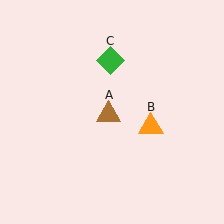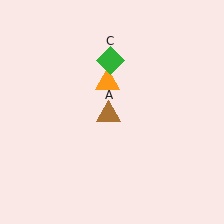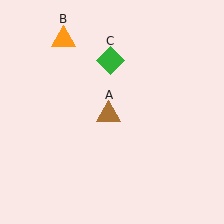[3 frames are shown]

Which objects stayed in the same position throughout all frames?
Brown triangle (object A) and green diamond (object C) remained stationary.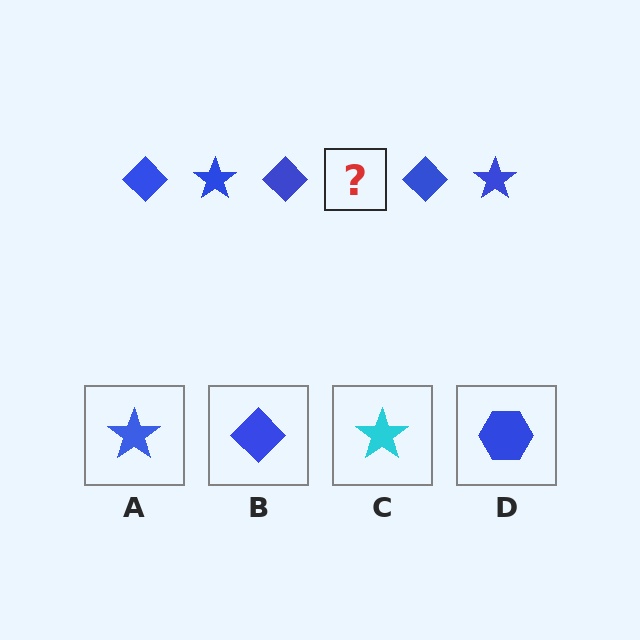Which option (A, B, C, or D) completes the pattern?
A.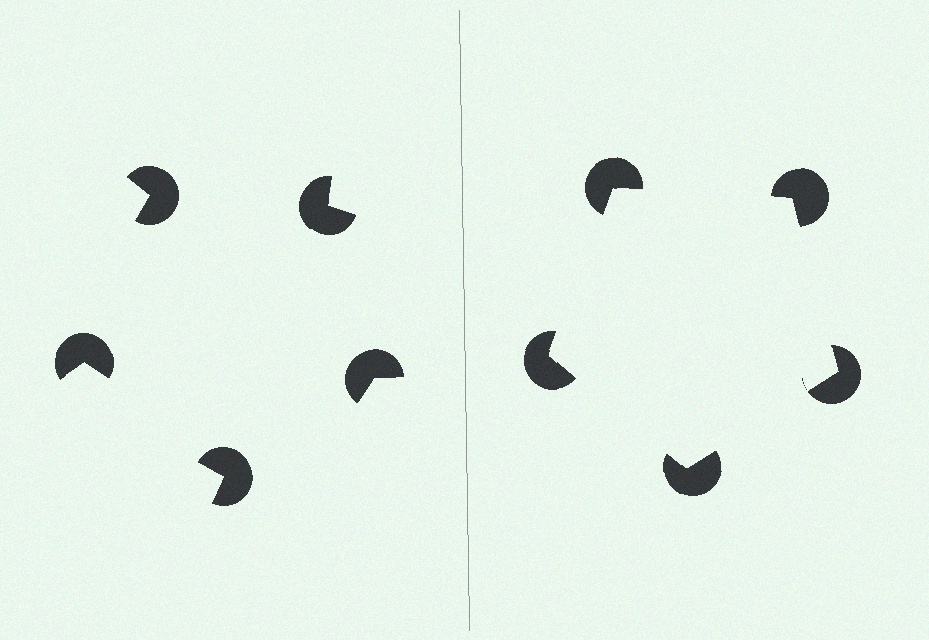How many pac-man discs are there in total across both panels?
10 — 5 on each side.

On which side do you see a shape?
An illusory pentagon appears on the right side. On the left side the wedge cuts are rotated, so no coherent shape forms.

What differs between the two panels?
The pac-man discs are positioned identically on both sides; only the wedge orientations differ. On the right they align to a pentagon; on the left they are misaligned.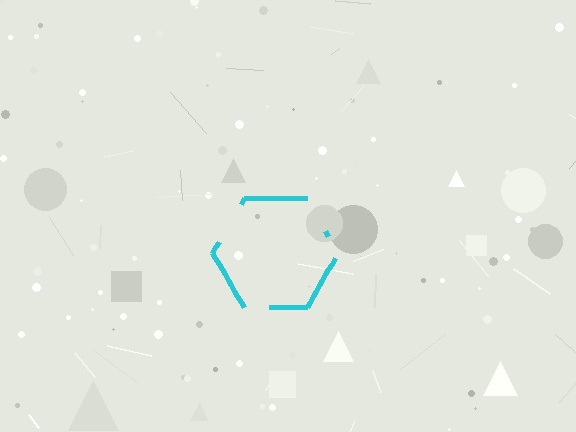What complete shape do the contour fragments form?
The contour fragments form a hexagon.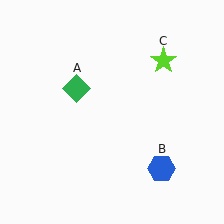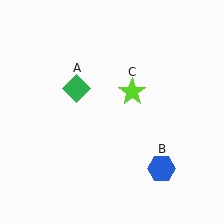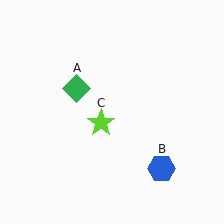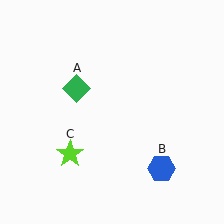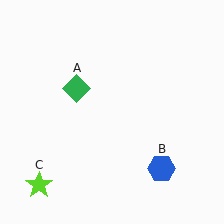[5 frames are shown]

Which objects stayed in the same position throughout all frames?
Green diamond (object A) and blue hexagon (object B) remained stationary.